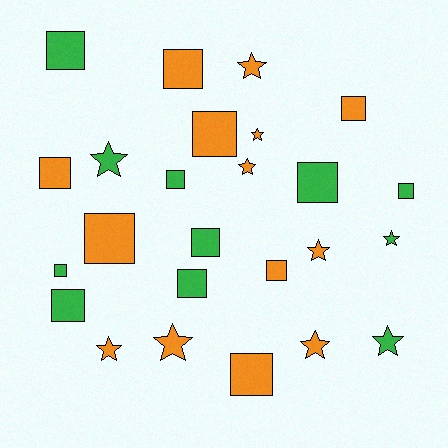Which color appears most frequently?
Orange, with 14 objects.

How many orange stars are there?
There are 7 orange stars.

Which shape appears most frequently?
Square, with 15 objects.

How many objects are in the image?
There are 25 objects.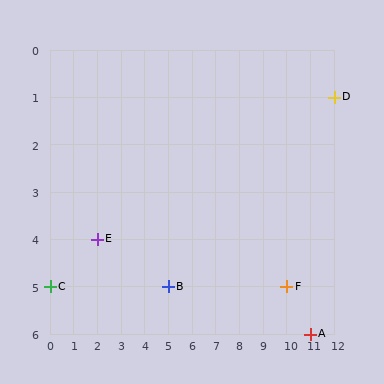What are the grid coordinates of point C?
Point C is at grid coordinates (0, 5).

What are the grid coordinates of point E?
Point E is at grid coordinates (2, 4).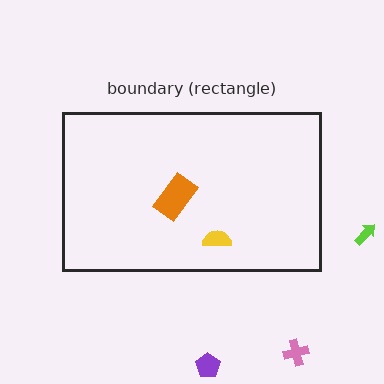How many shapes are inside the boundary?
2 inside, 3 outside.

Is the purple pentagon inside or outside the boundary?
Outside.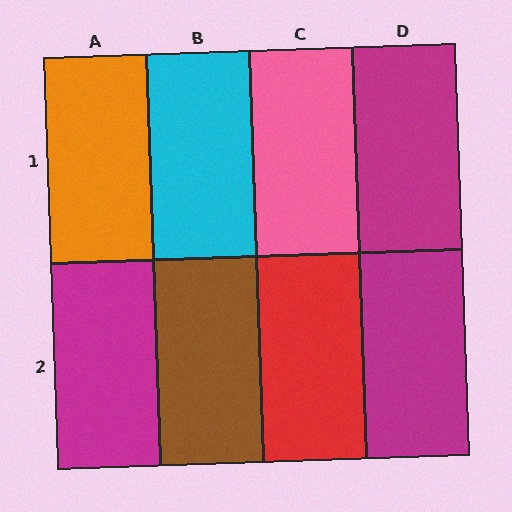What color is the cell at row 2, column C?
Red.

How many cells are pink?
1 cell is pink.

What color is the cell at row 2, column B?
Brown.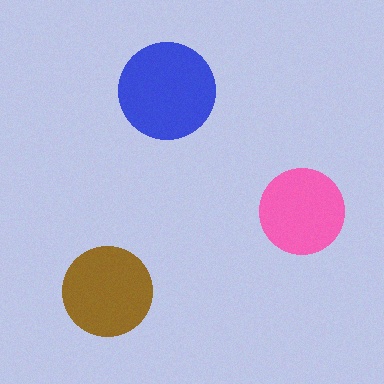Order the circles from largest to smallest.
the blue one, the brown one, the pink one.